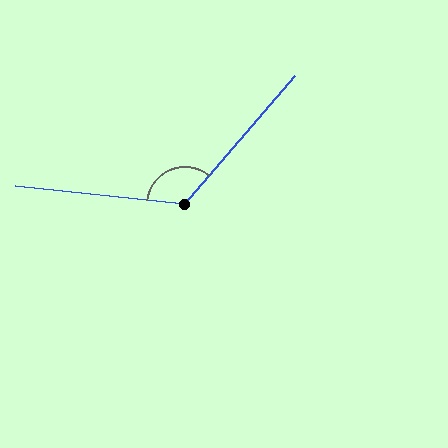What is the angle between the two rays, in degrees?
Approximately 124 degrees.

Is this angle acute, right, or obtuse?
It is obtuse.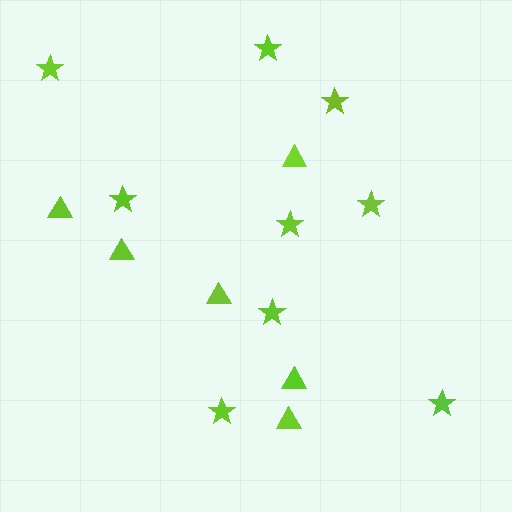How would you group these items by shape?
There are 2 groups: one group of stars (9) and one group of triangles (6).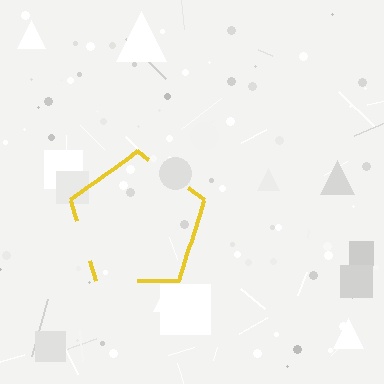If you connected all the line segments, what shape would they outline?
They would outline a pentagon.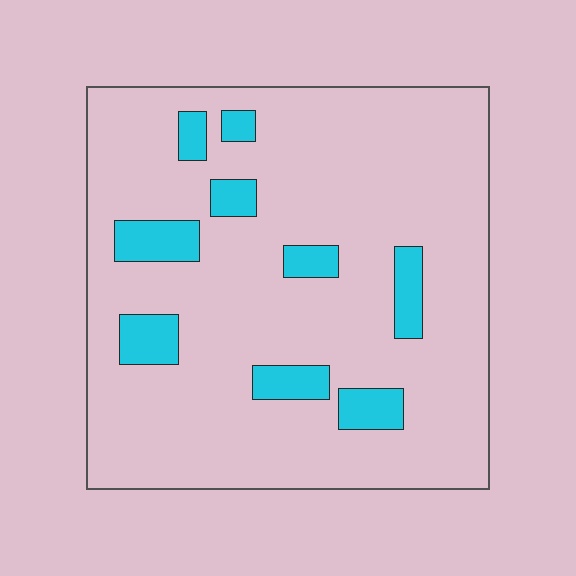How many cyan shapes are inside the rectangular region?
9.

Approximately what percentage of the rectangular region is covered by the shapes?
Approximately 15%.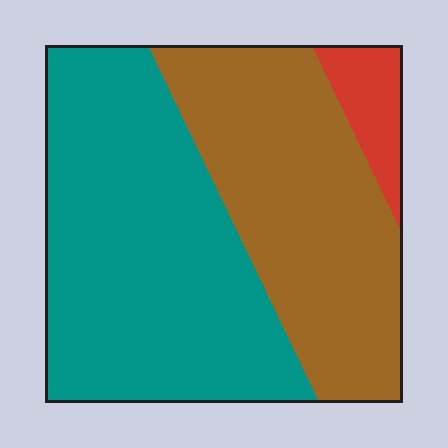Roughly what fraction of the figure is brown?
Brown covers around 40% of the figure.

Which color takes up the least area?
Red, at roughly 5%.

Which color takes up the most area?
Teal, at roughly 55%.